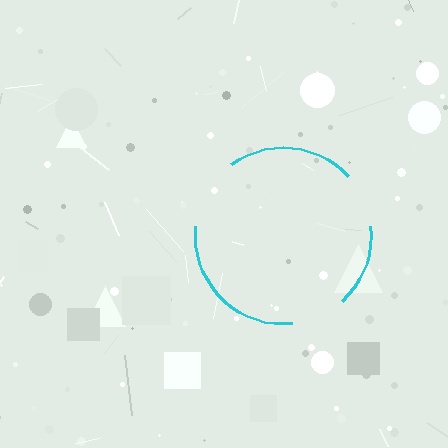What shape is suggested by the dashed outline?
The dashed outline suggests a circle.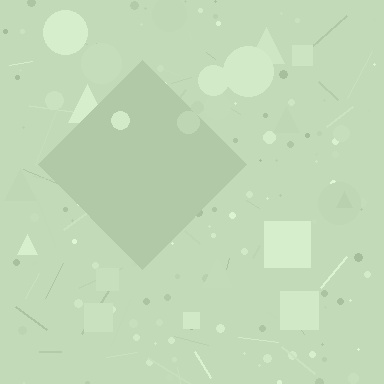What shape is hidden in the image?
A diamond is hidden in the image.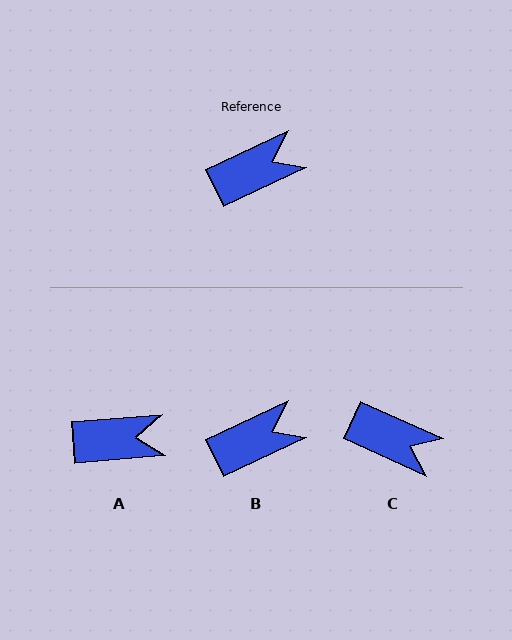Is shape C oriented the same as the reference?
No, it is off by about 49 degrees.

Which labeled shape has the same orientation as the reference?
B.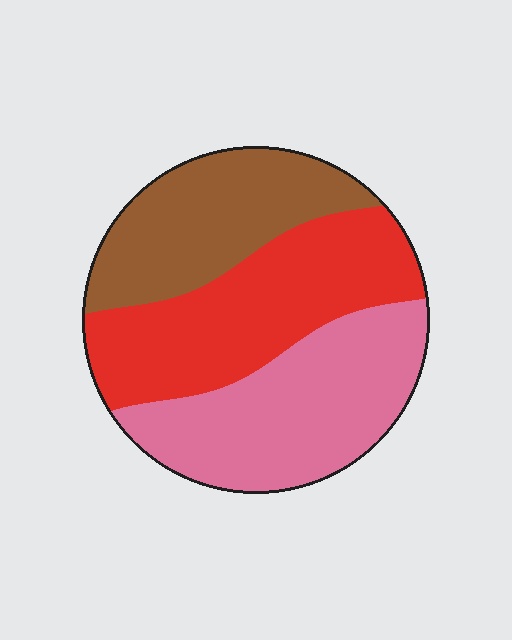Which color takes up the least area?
Brown, at roughly 30%.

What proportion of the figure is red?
Red takes up between a quarter and a half of the figure.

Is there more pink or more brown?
Pink.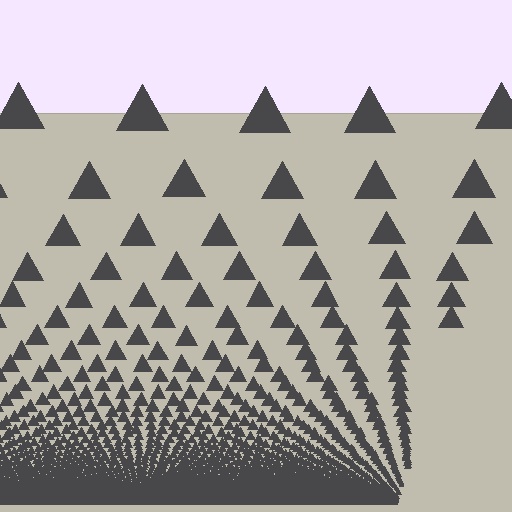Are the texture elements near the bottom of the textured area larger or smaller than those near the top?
Smaller. The gradient is inverted — elements near the bottom are smaller and denser.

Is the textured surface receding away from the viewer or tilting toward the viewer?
The surface appears to tilt toward the viewer. Texture elements get larger and sparser toward the top.